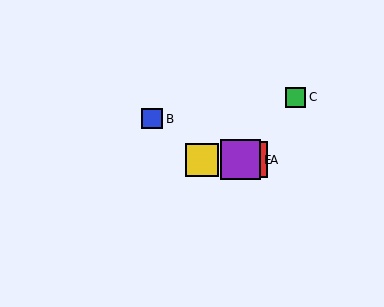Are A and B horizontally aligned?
No, A is at y≈160 and B is at y≈119.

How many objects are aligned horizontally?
3 objects (A, D, E) are aligned horizontally.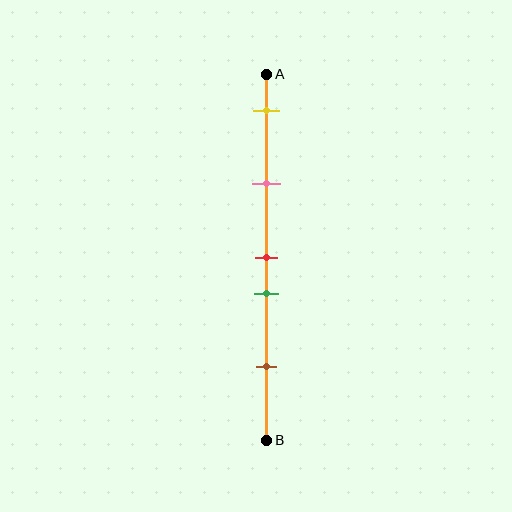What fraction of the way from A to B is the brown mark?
The brown mark is approximately 80% (0.8) of the way from A to B.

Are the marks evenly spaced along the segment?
No, the marks are not evenly spaced.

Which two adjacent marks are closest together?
The red and green marks are the closest adjacent pair.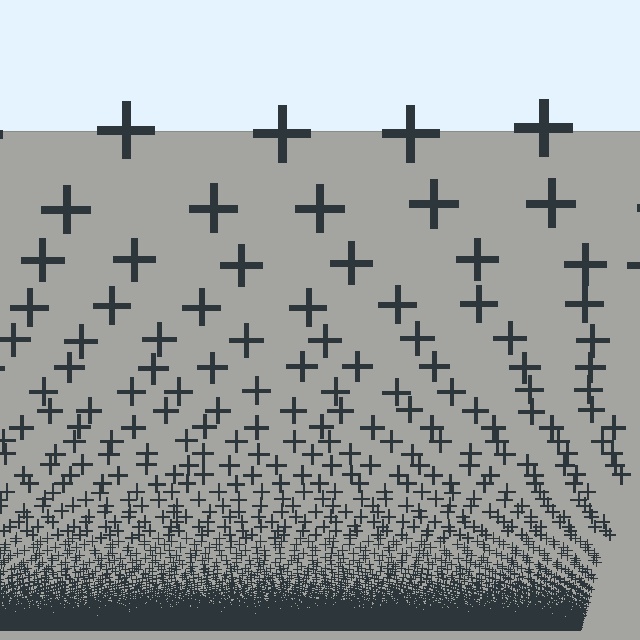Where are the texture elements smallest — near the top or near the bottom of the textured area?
Near the bottom.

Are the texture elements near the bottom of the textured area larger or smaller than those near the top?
Smaller. The gradient is inverted — elements near the bottom are smaller and denser.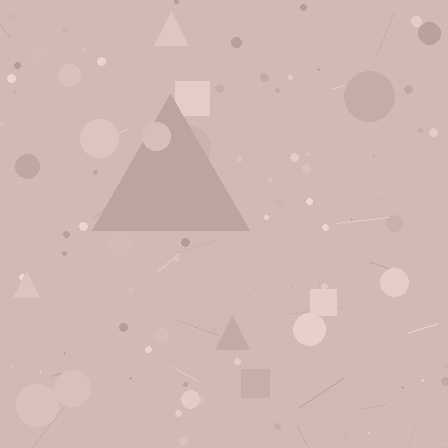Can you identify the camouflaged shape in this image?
The camouflaged shape is a triangle.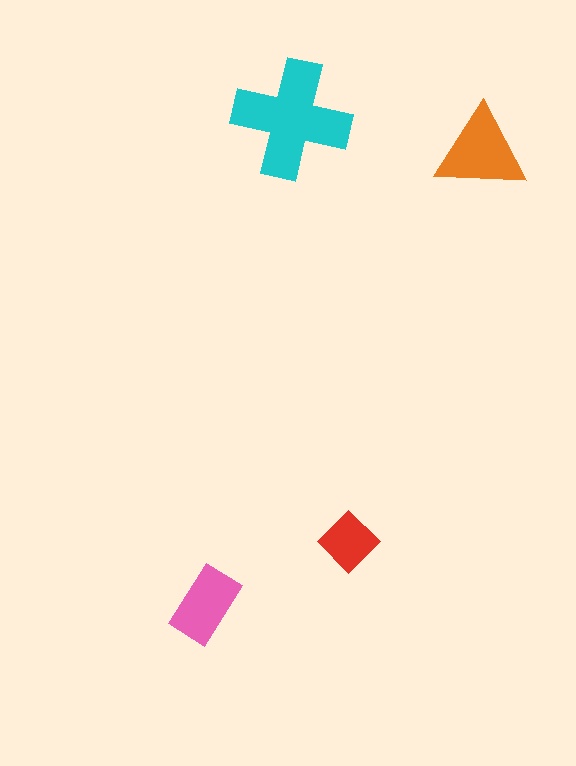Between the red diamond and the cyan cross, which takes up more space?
The cyan cross.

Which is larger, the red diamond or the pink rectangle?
The pink rectangle.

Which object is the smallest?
The red diamond.